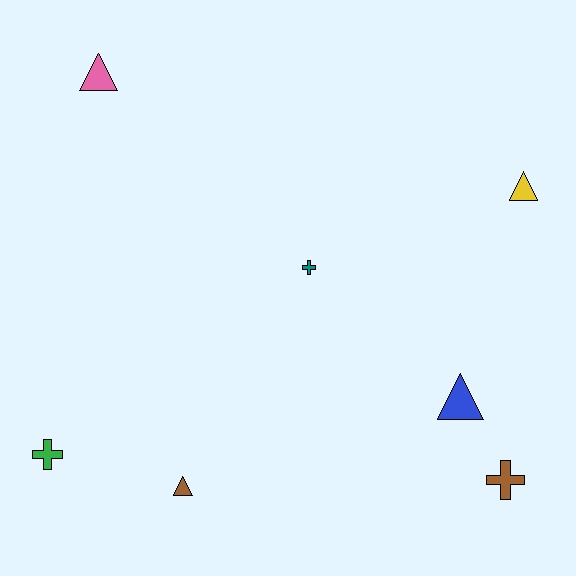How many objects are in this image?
There are 7 objects.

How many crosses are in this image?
There are 3 crosses.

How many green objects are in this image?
There is 1 green object.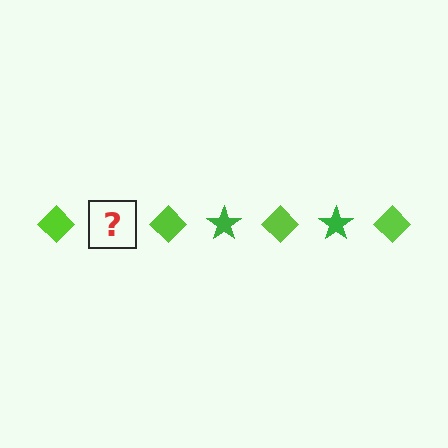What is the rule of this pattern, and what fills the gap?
The rule is that the pattern alternates between lime diamond and green star. The gap should be filled with a green star.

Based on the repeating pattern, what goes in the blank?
The blank should be a green star.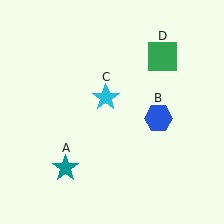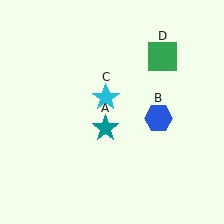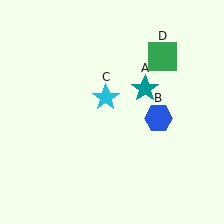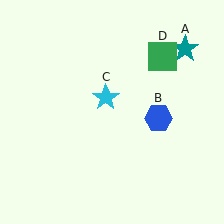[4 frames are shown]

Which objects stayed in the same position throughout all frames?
Blue hexagon (object B) and cyan star (object C) and green square (object D) remained stationary.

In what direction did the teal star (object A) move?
The teal star (object A) moved up and to the right.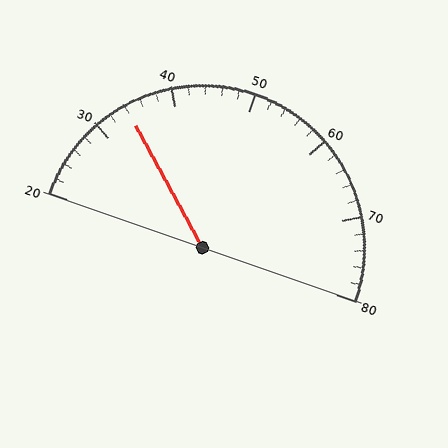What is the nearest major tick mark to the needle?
The nearest major tick mark is 30.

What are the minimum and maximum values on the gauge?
The gauge ranges from 20 to 80.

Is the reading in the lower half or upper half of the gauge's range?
The reading is in the lower half of the range (20 to 80).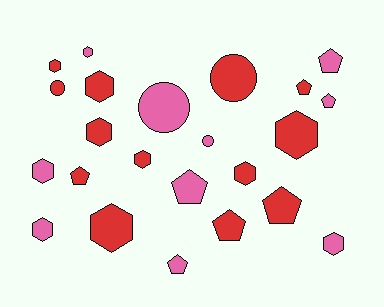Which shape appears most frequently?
Hexagon, with 11 objects.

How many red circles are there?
There are 2 red circles.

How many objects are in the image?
There are 23 objects.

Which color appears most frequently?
Red, with 13 objects.